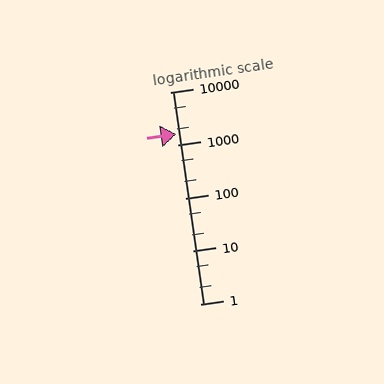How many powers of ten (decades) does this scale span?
The scale spans 4 decades, from 1 to 10000.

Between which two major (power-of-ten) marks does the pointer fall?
The pointer is between 1000 and 10000.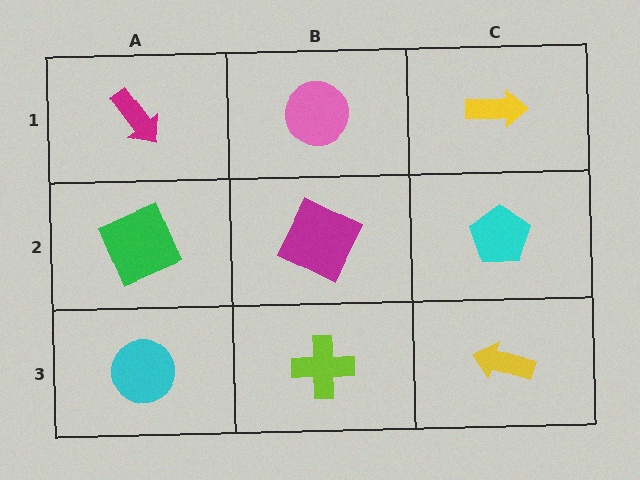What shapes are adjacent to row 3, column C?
A cyan pentagon (row 2, column C), a lime cross (row 3, column B).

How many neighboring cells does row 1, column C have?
2.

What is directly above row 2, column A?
A magenta arrow.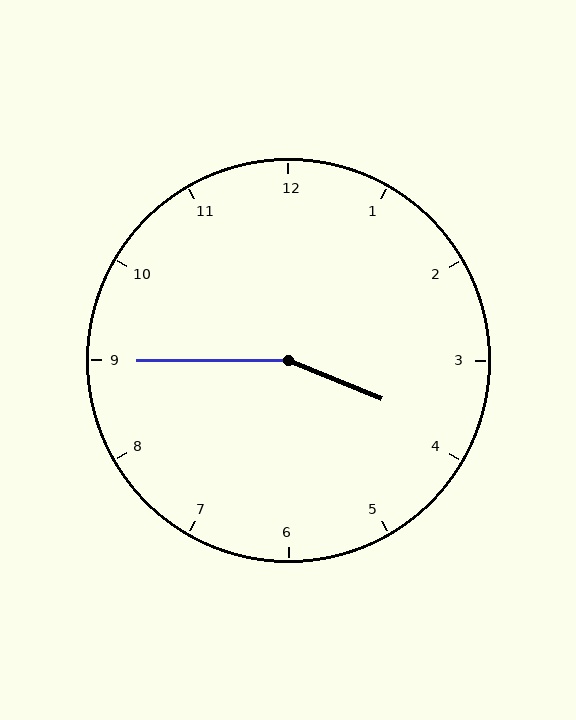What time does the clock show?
3:45.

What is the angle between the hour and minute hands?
Approximately 158 degrees.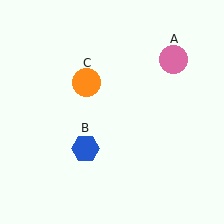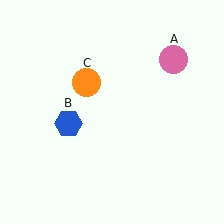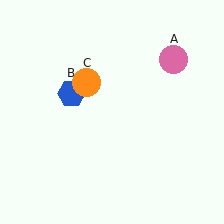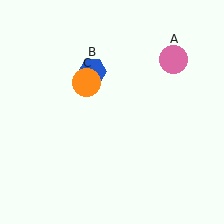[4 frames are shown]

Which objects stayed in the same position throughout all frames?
Pink circle (object A) and orange circle (object C) remained stationary.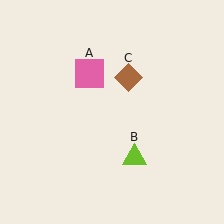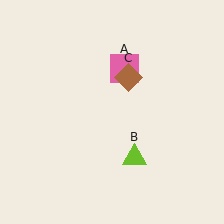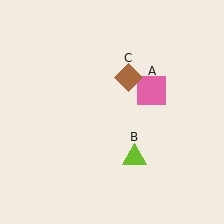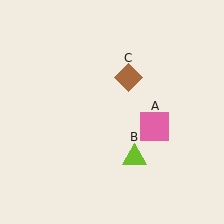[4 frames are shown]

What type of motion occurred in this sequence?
The pink square (object A) rotated clockwise around the center of the scene.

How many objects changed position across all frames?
1 object changed position: pink square (object A).